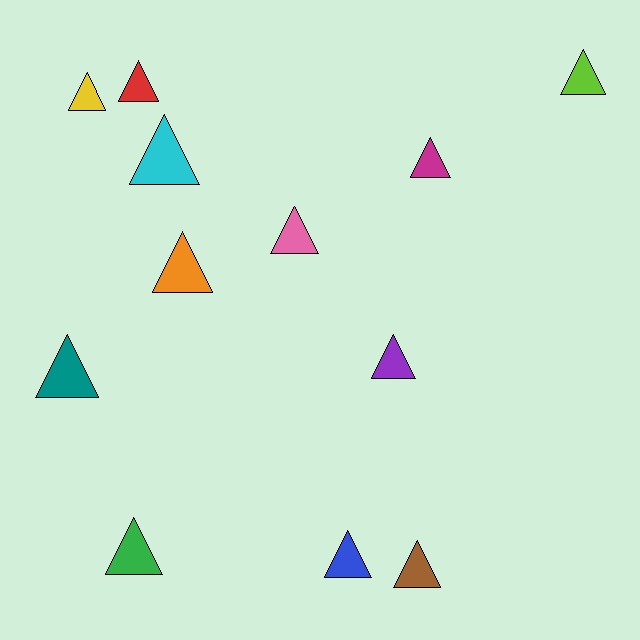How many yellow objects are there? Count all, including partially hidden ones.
There is 1 yellow object.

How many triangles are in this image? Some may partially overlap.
There are 12 triangles.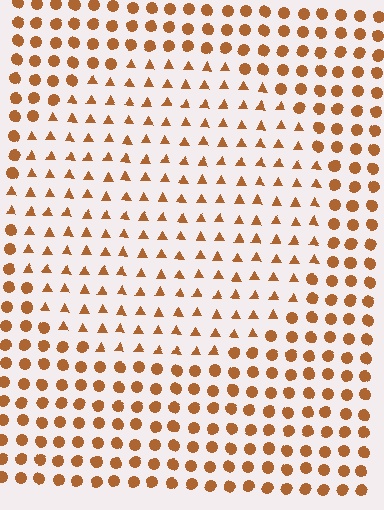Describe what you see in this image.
The image is filled with small brown elements arranged in a uniform grid. A circle-shaped region contains triangles, while the surrounding area contains circles. The boundary is defined purely by the change in element shape.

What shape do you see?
I see a circle.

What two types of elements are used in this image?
The image uses triangles inside the circle region and circles outside it.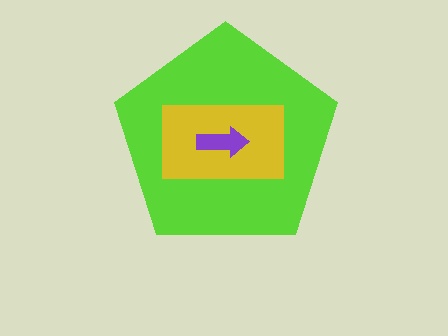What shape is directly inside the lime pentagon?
The yellow rectangle.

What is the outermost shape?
The lime pentagon.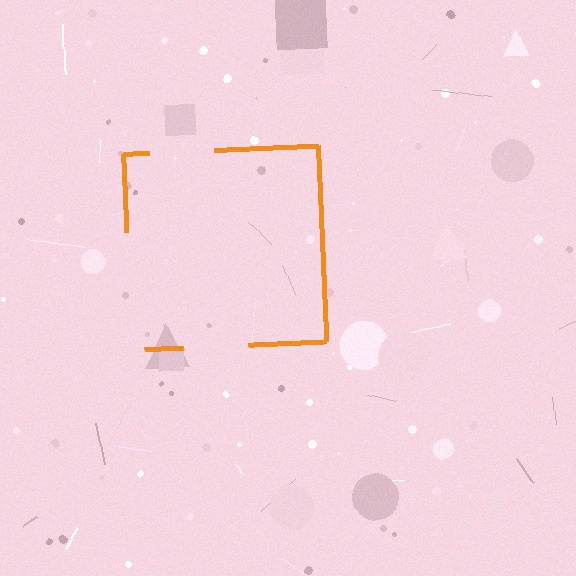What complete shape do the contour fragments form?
The contour fragments form a square.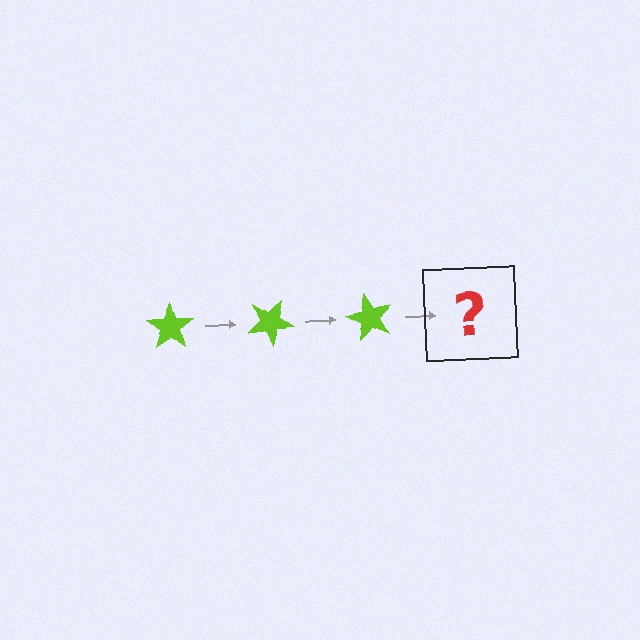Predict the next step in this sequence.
The next step is a lime star rotated 90 degrees.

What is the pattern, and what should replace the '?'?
The pattern is that the star rotates 30 degrees each step. The '?' should be a lime star rotated 90 degrees.